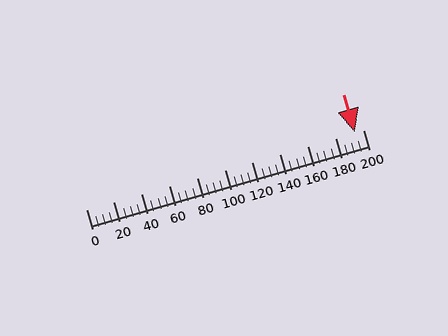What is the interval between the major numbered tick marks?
The major tick marks are spaced 20 units apart.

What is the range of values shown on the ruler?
The ruler shows values from 0 to 200.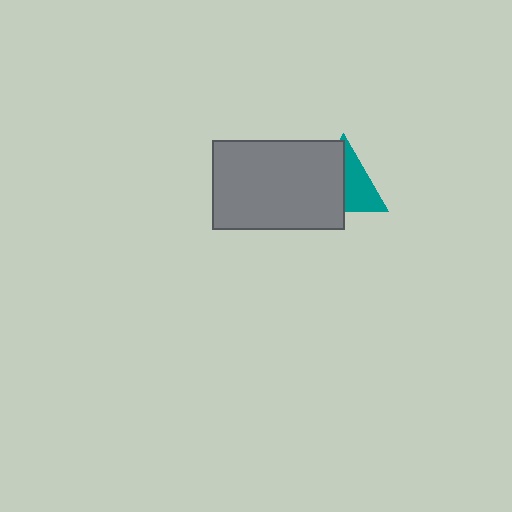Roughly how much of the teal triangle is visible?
About half of it is visible (roughly 46%).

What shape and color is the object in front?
The object in front is a gray rectangle.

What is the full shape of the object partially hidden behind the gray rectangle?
The partially hidden object is a teal triangle.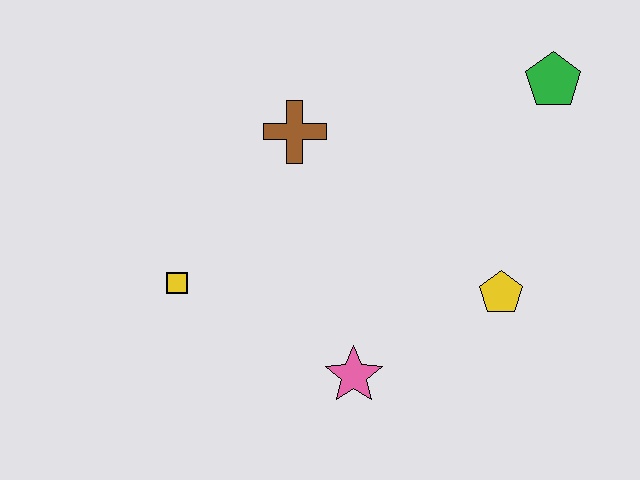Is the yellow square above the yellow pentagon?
Yes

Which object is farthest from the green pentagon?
The yellow square is farthest from the green pentagon.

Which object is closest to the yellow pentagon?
The pink star is closest to the yellow pentagon.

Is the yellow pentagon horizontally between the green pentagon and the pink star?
Yes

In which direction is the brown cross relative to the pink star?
The brown cross is above the pink star.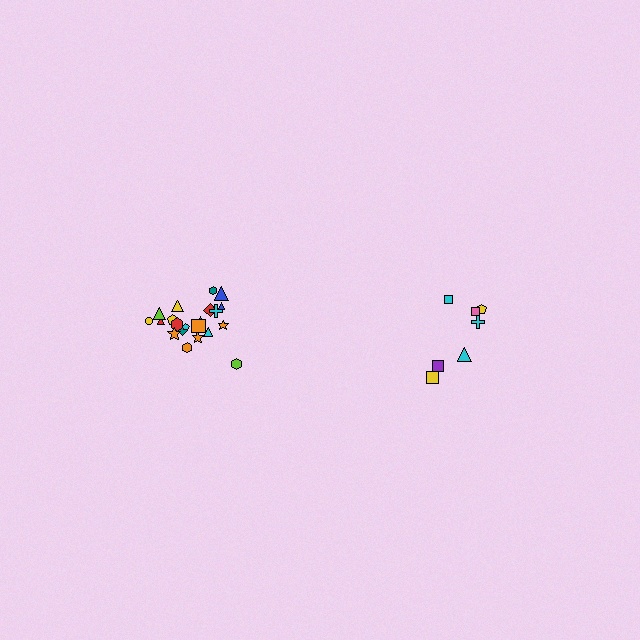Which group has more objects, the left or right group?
The left group.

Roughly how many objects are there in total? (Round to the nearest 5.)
Roughly 30 objects in total.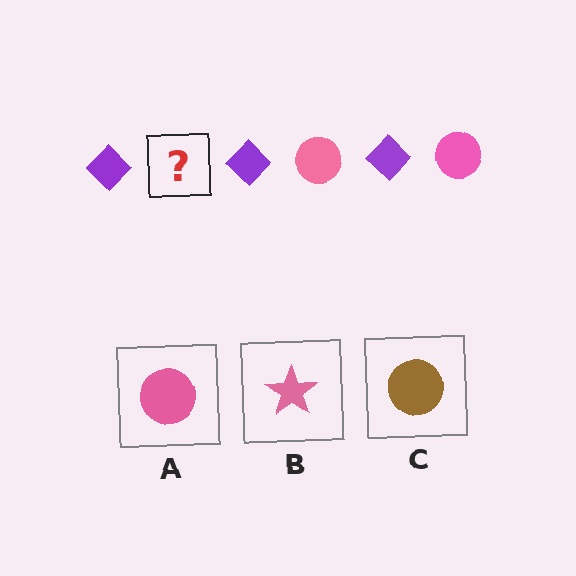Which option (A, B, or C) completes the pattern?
A.